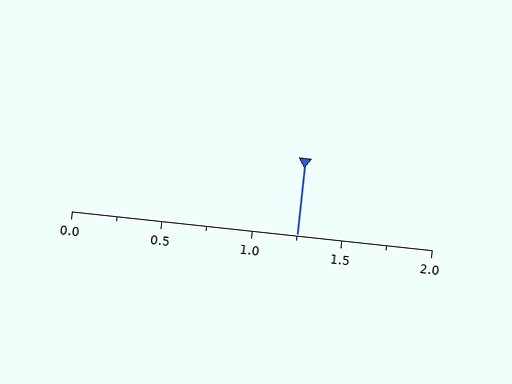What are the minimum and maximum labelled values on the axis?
The axis runs from 0.0 to 2.0.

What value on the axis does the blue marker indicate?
The marker indicates approximately 1.25.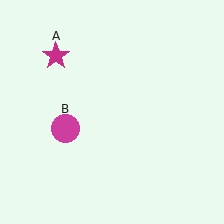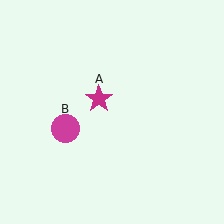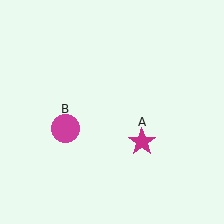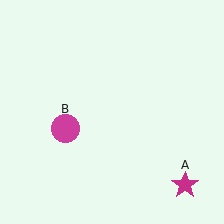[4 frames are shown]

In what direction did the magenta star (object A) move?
The magenta star (object A) moved down and to the right.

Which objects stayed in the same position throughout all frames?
Magenta circle (object B) remained stationary.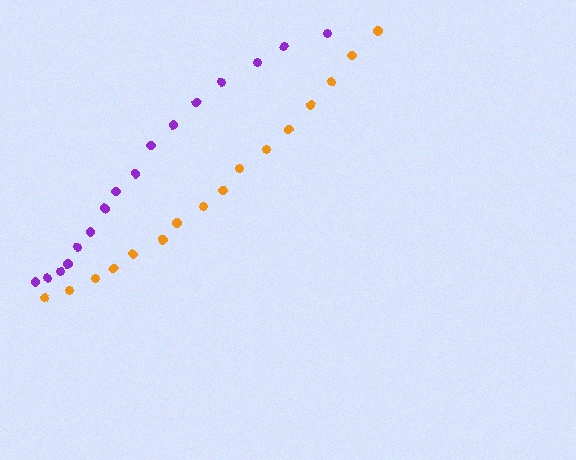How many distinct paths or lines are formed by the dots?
There are 2 distinct paths.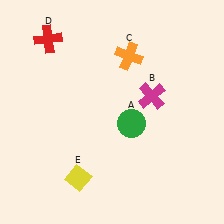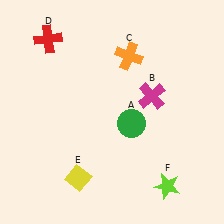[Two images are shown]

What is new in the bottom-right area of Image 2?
A lime star (F) was added in the bottom-right area of Image 2.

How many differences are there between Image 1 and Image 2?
There is 1 difference between the two images.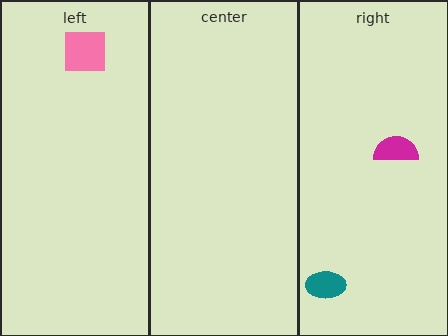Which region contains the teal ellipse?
The right region.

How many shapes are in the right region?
2.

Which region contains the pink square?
The left region.